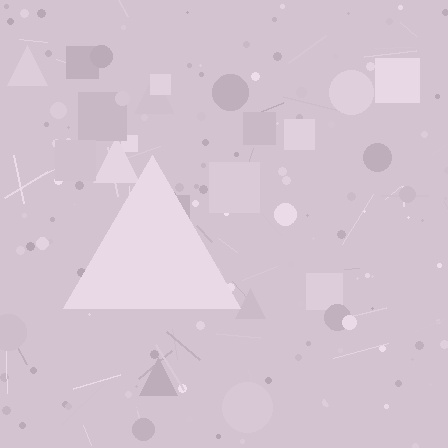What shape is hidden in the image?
A triangle is hidden in the image.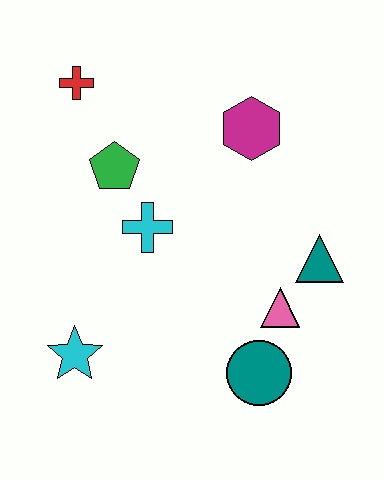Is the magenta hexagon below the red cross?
Yes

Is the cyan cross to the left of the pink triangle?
Yes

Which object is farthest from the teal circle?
The red cross is farthest from the teal circle.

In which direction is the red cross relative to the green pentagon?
The red cross is above the green pentagon.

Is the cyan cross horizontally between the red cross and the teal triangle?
Yes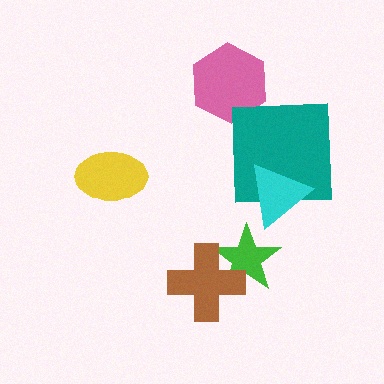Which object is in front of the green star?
The brown cross is in front of the green star.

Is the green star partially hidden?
Yes, it is partially covered by another shape.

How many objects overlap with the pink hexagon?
0 objects overlap with the pink hexagon.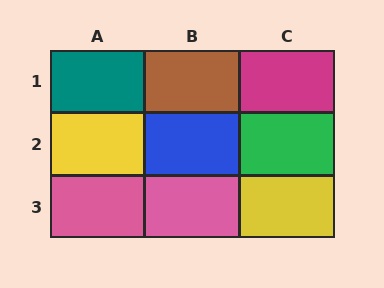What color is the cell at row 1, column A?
Teal.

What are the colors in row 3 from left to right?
Pink, pink, yellow.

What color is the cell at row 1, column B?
Brown.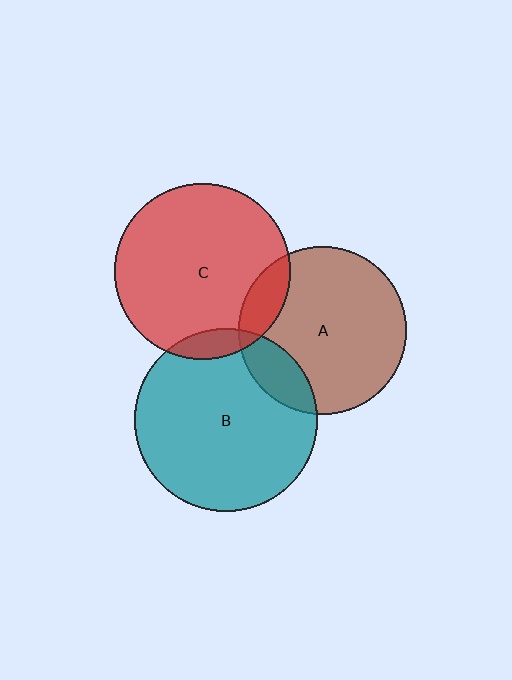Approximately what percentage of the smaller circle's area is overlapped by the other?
Approximately 15%.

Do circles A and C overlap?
Yes.